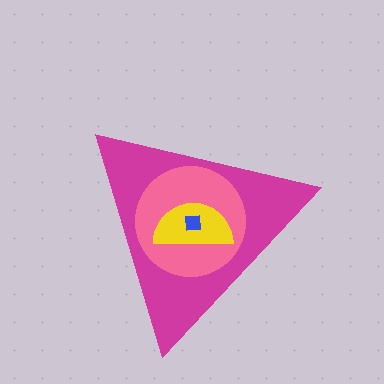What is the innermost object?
The blue square.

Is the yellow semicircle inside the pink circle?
Yes.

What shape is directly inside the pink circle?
The yellow semicircle.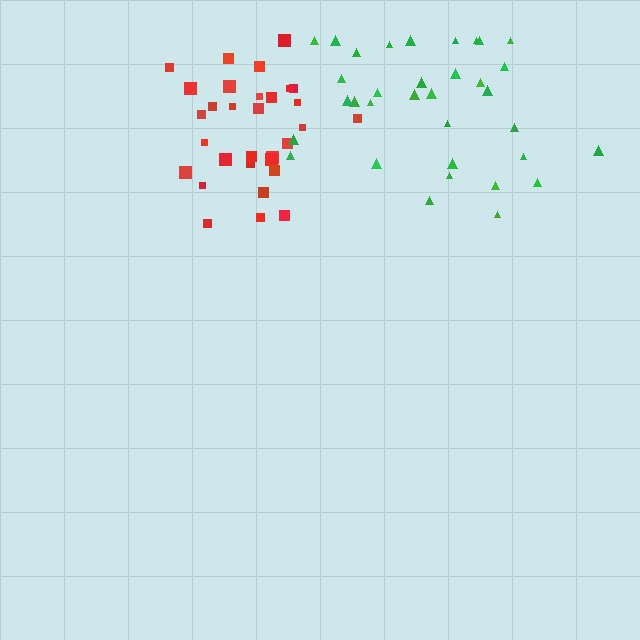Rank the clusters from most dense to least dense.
red, green.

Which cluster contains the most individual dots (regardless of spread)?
Green (34).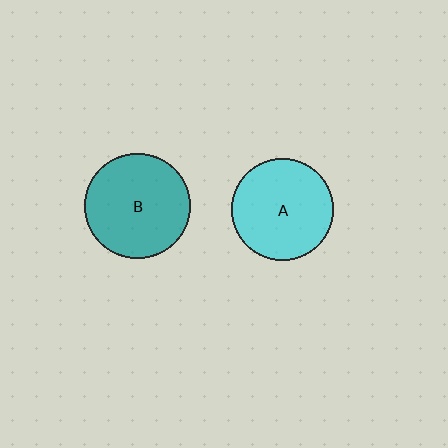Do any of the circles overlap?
No, none of the circles overlap.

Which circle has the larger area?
Circle B (teal).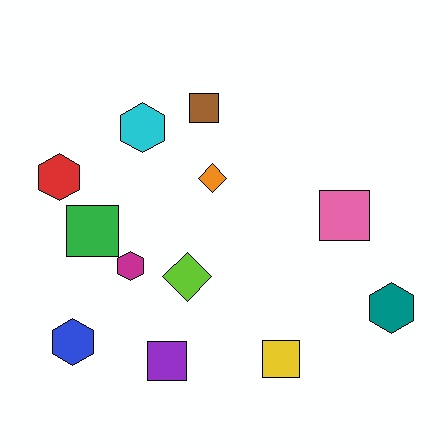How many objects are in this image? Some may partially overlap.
There are 12 objects.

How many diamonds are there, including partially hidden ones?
There are 2 diamonds.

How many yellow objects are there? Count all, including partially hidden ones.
There is 1 yellow object.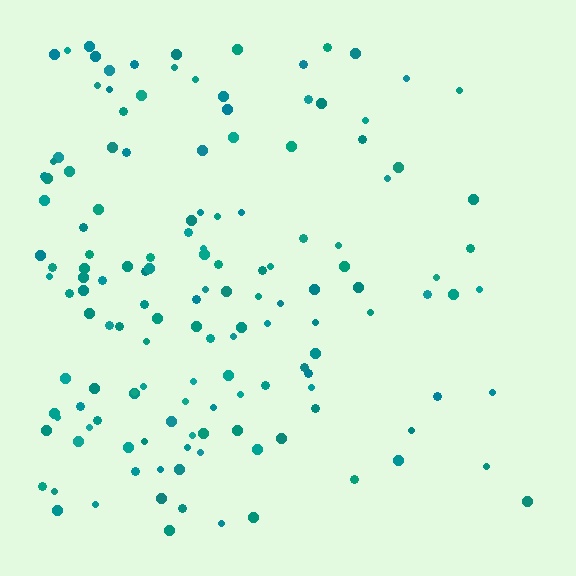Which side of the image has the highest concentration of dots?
The left.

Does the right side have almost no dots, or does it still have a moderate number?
Still a moderate number, just noticeably fewer than the left.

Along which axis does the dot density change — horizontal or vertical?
Horizontal.